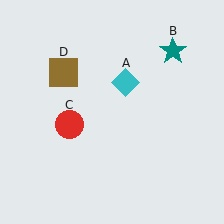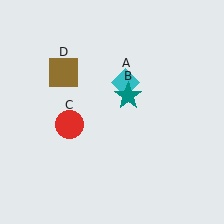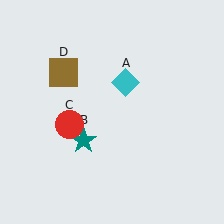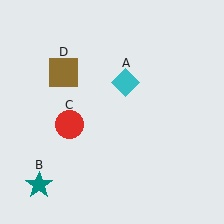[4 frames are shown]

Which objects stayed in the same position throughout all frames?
Cyan diamond (object A) and red circle (object C) and brown square (object D) remained stationary.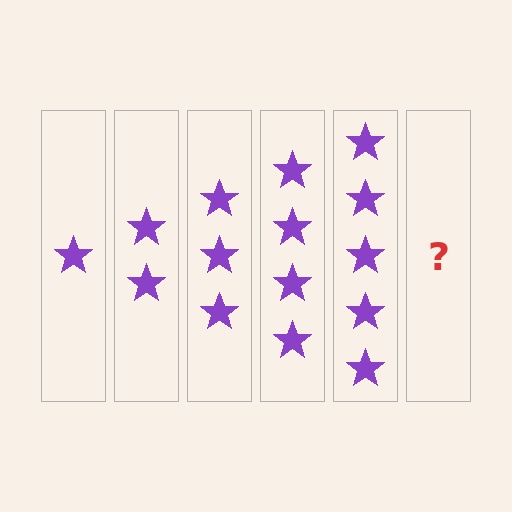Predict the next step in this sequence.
The next step is 6 stars.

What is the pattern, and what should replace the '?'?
The pattern is that each step adds one more star. The '?' should be 6 stars.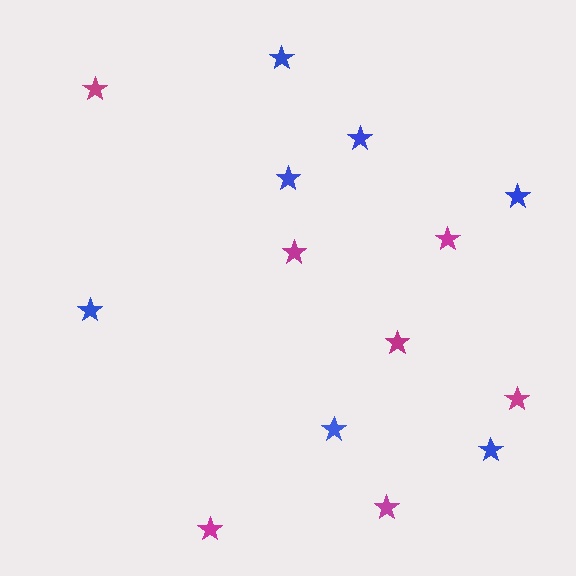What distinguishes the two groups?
There are 2 groups: one group of magenta stars (7) and one group of blue stars (7).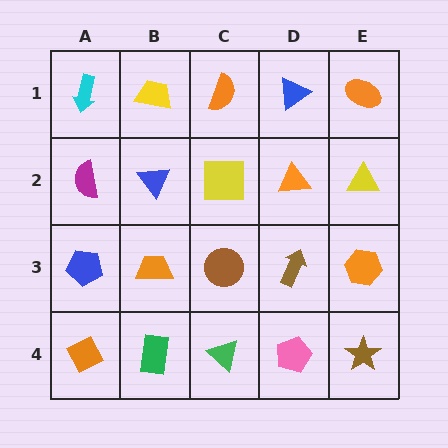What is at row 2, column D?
An orange triangle.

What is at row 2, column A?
A magenta semicircle.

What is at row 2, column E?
A yellow triangle.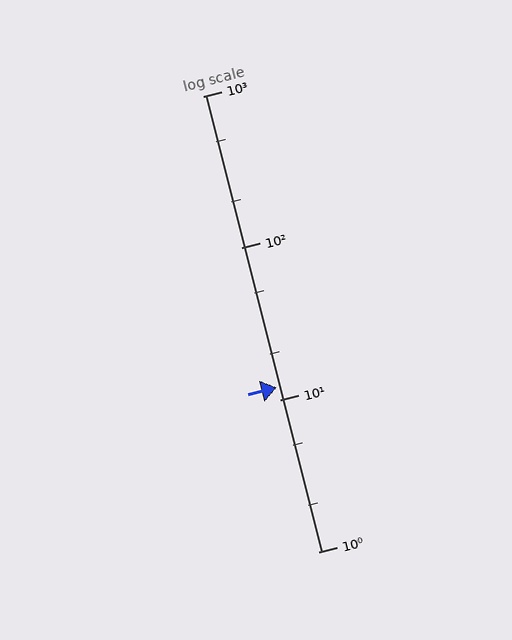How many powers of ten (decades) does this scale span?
The scale spans 3 decades, from 1 to 1000.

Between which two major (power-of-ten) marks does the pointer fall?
The pointer is between 10 and 100.